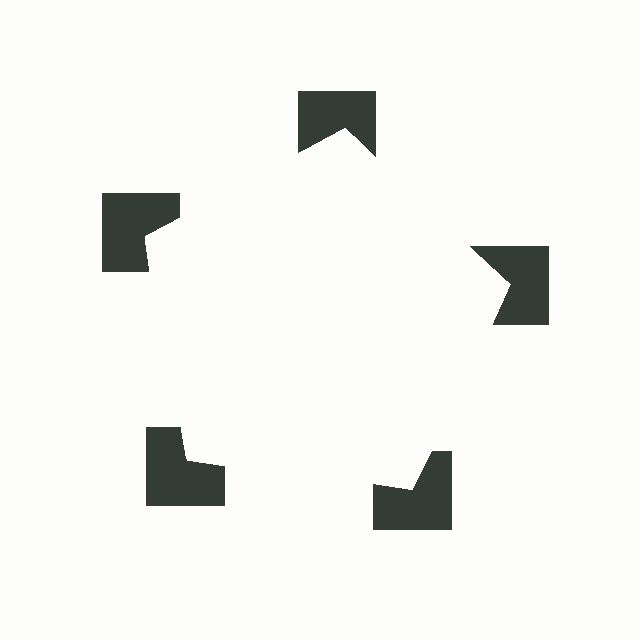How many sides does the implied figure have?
5 sides.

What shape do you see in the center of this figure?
An illusory pentagon — its edges are inferred from the aligned wedge cuts in the notched squares, not physically drawn.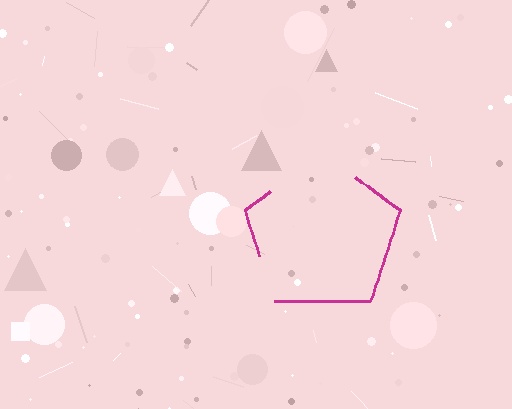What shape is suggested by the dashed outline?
The dashed outline suggests a pentagon.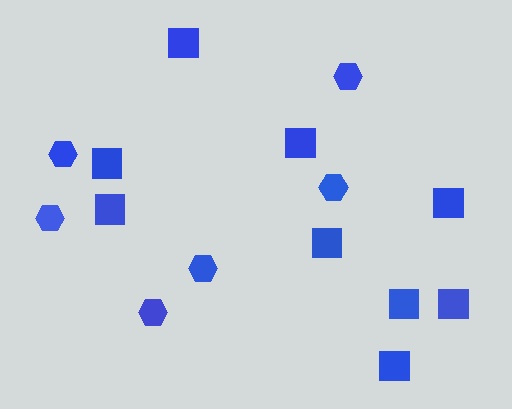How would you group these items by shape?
There are 2 groups: one group of squares (9) and one group of hexagons (6).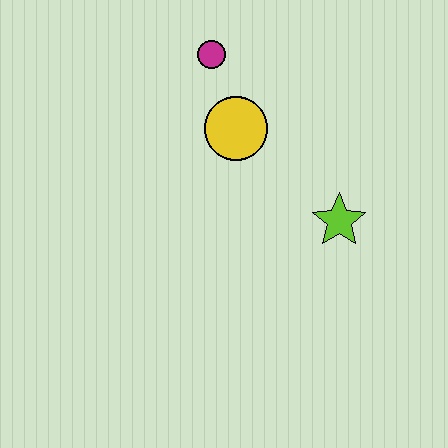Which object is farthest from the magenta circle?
The lime star is farthest from the magenta circle.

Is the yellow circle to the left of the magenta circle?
No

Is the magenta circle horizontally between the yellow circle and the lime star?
No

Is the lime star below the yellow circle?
Yes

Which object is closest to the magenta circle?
The yellow circle is closest to the magenta circle.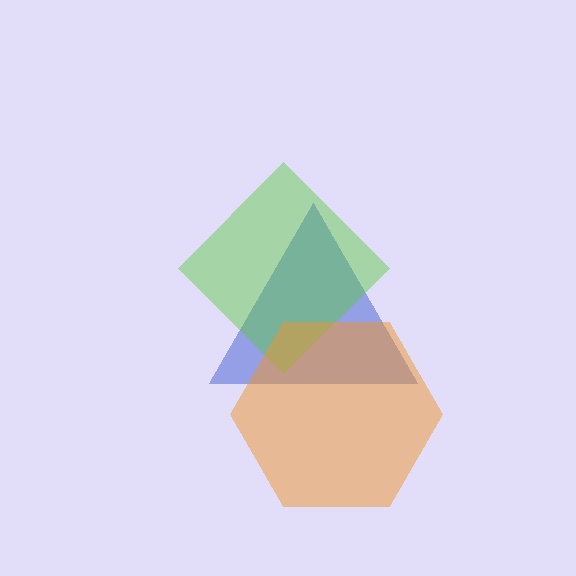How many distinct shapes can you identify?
There are 3 distinct shapes: a blue triangle, a lime diamond, an orange hexagon.